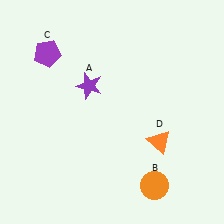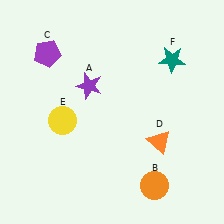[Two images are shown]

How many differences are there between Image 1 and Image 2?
There are 2 differences between the two images.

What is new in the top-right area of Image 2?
A teal star (F) was added in the top-right area of Image 2.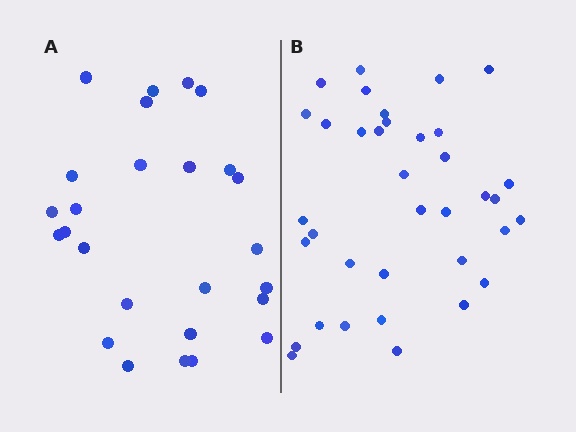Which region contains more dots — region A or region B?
Region B (the right region) has more dots.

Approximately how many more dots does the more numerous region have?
Region B has roughly 10 or so more dots than region A.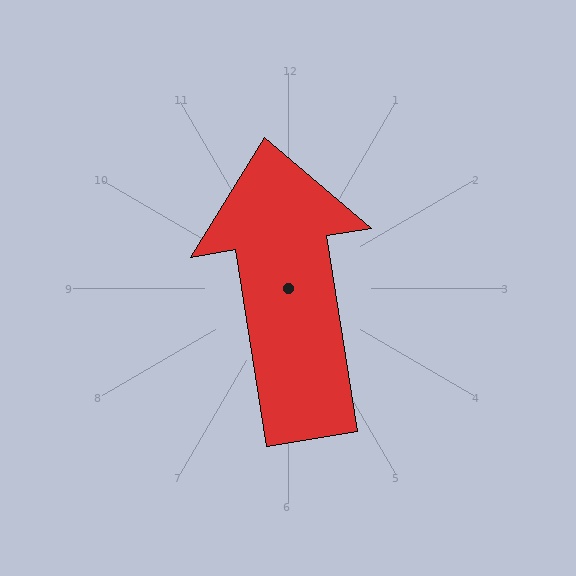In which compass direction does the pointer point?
North.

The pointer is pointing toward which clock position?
Roughly 12 o'clock.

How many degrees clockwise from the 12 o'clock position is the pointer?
Approximately 351 degrees.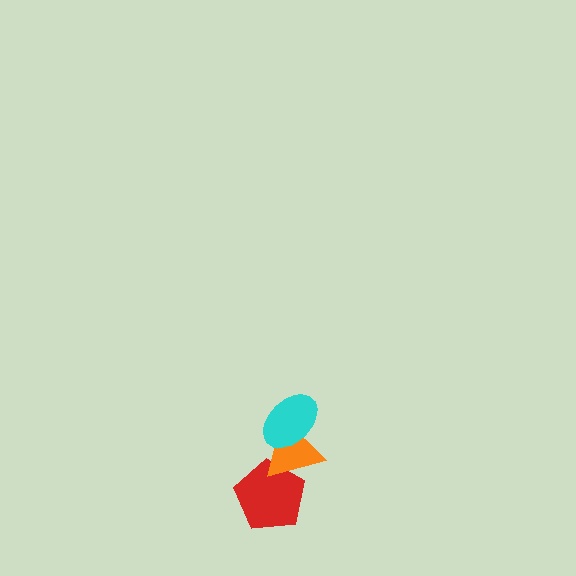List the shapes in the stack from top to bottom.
From top to bottom: the cyan ellipse, the orange triangle, the red pentagon.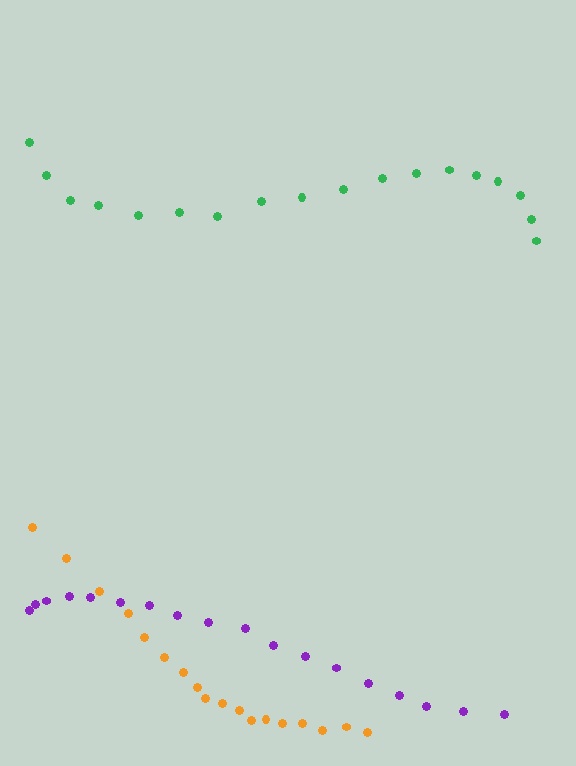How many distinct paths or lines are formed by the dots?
There are 3 distinct paths.